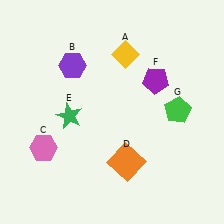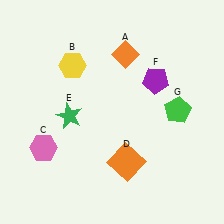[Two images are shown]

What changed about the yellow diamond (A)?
In Image 1, A is yellow. In Image 2, it changed to orange.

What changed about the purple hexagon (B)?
In Image 1, B is purple. In Image 2, it changed to yellow.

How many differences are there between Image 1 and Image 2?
There are 2 differences between the two images.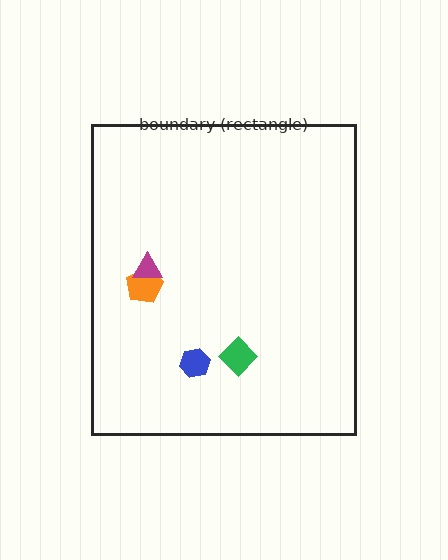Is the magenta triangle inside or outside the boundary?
Inside.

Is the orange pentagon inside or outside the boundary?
Inside.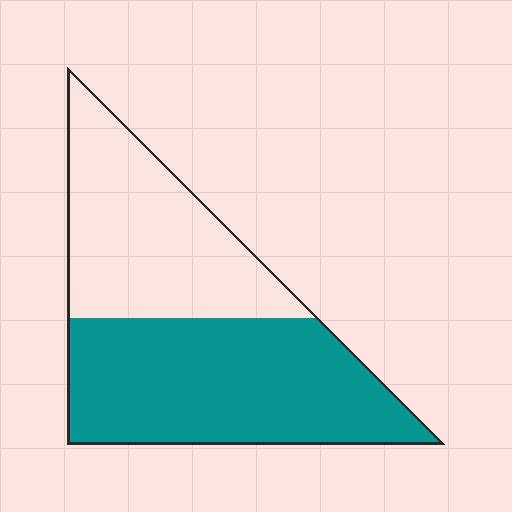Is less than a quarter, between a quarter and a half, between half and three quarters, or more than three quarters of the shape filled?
Between half and three quarters.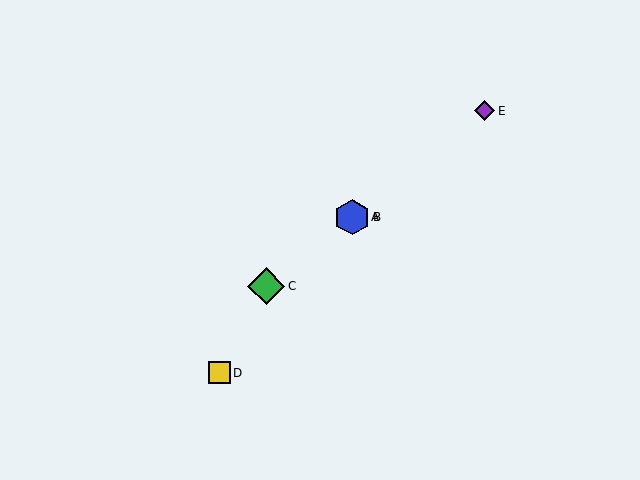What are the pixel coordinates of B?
Object B is at (352, 217).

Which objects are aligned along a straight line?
Objects A, B, C, E are aligned along a straight line.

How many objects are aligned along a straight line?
4 objects (A, B, C, E) are aligned along a straight line.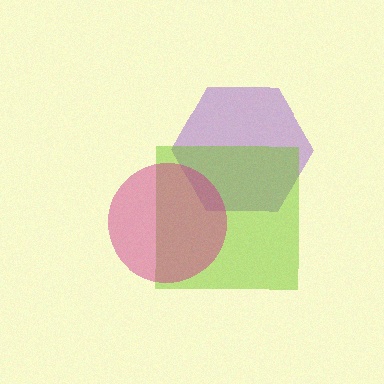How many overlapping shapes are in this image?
There are 3 overlapping shapes in the image.